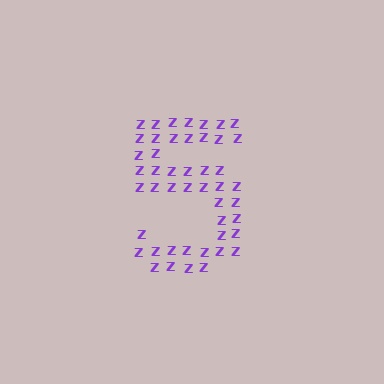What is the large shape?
The large shape is the digit 5.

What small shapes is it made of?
It is made of small letter Z's.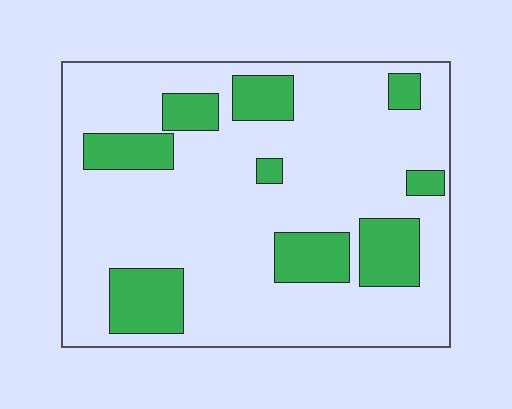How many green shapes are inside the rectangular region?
9.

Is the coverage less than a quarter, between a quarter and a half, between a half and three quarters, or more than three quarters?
Less than a quarter.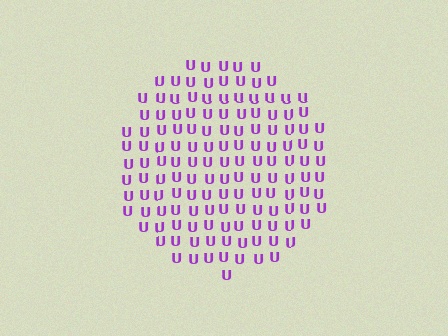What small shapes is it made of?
It is made of small letter U's.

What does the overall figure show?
The overall figure shows a circle.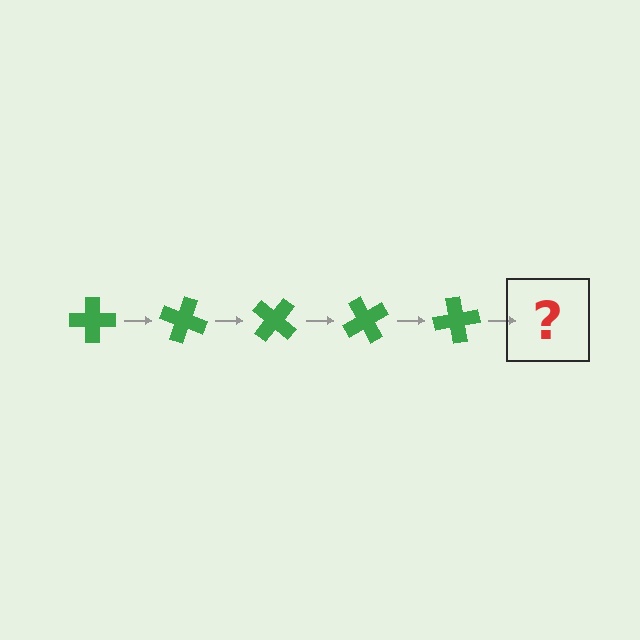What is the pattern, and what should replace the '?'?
The pattern is that the cross rotates 20 degrees each step. The '?' should be a green cross rotated 100 degrees.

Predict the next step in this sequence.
The next step is a green cross rotated 100 degrees.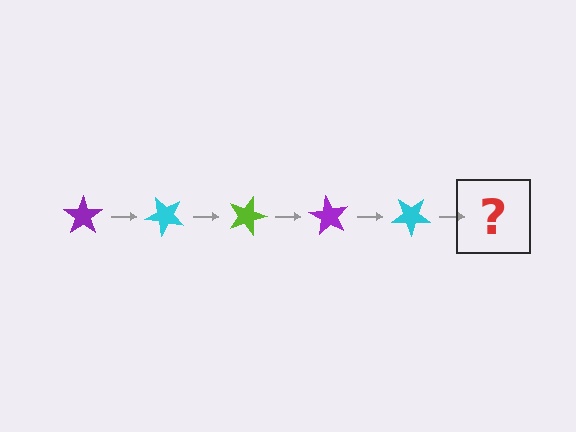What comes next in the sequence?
The next element should be a lime star, rotated 225 degrees from the start.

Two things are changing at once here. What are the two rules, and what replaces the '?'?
The two rules are that it rotates 45 degrees each step and the color cycles through purple, cyan, and lime. The '?' should be a lime star, rotated 225 degrees from the start.